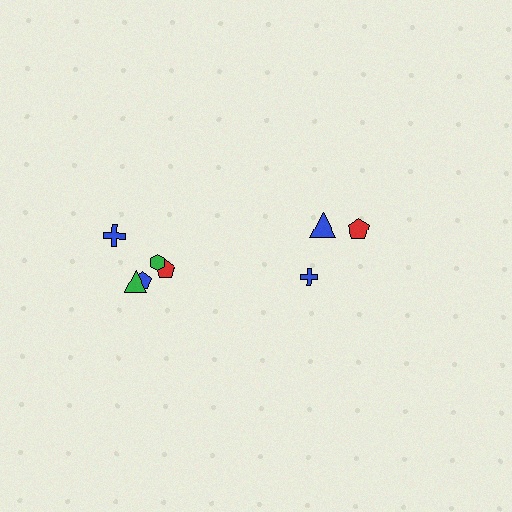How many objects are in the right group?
There are 3 objects.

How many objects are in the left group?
There are 5 objects.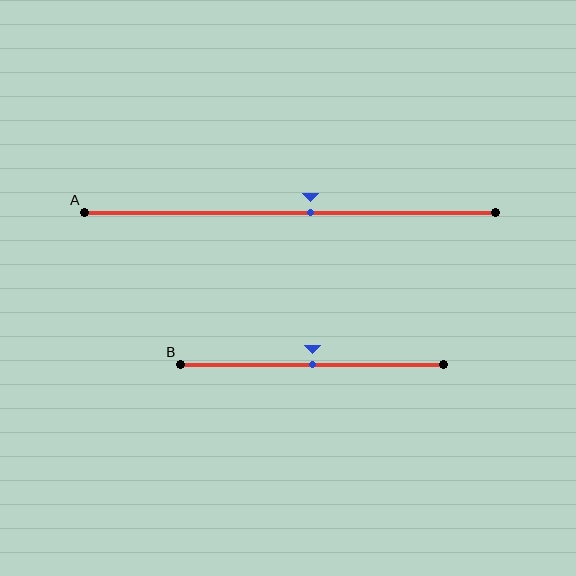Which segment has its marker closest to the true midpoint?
Segment B has its marker closest to the true midpoint.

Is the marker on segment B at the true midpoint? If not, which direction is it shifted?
Yes, the marker on segment B is at the true midpoint.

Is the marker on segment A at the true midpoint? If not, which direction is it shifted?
No, the marker on segment A is shifted to the right by about 5% of the segment length.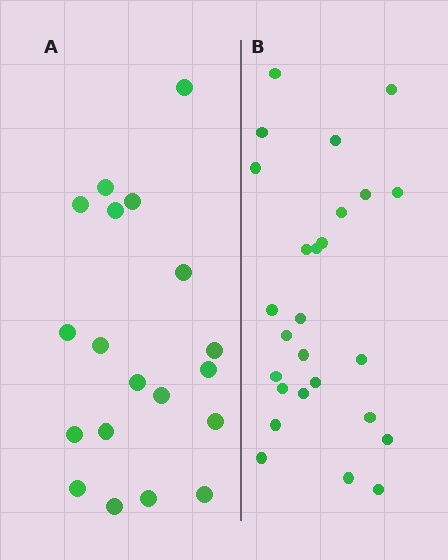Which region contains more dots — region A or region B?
Region B (the right region) has more dots.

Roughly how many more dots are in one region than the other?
Region B has roughly 8 or so more dots than region A.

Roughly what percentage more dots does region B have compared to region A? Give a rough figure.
About 35% more.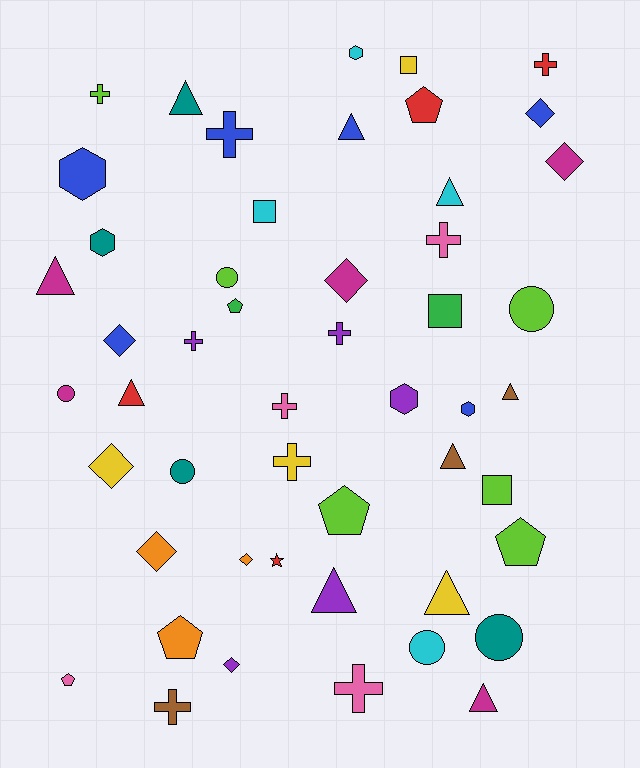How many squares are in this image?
There are 4 squares.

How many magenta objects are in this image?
There are 5 magenta objects.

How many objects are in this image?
There are 50 objects.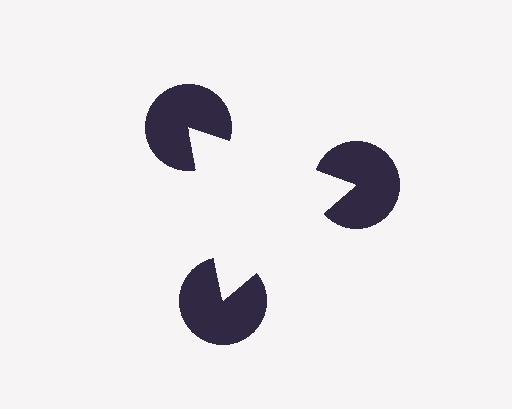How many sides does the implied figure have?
3 sides.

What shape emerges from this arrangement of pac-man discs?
An illusory triangle — its edges are inferred from the aligned wedge cuts in the pac-man discs, not physically drawn.